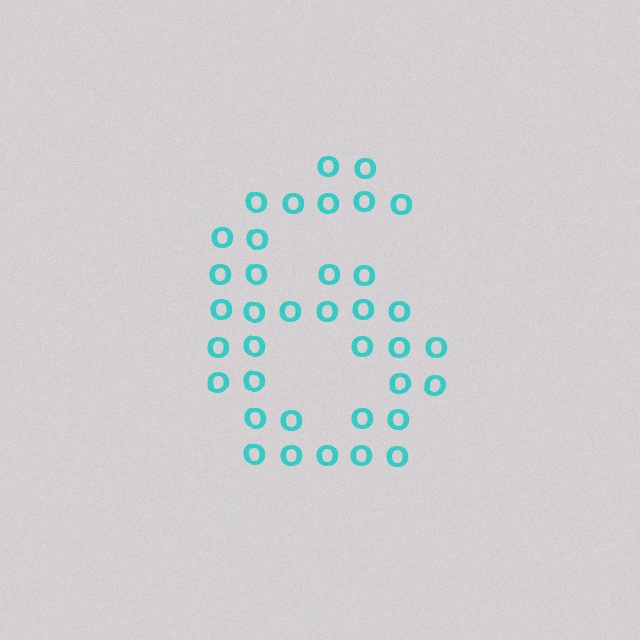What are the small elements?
The small elements are letter O's.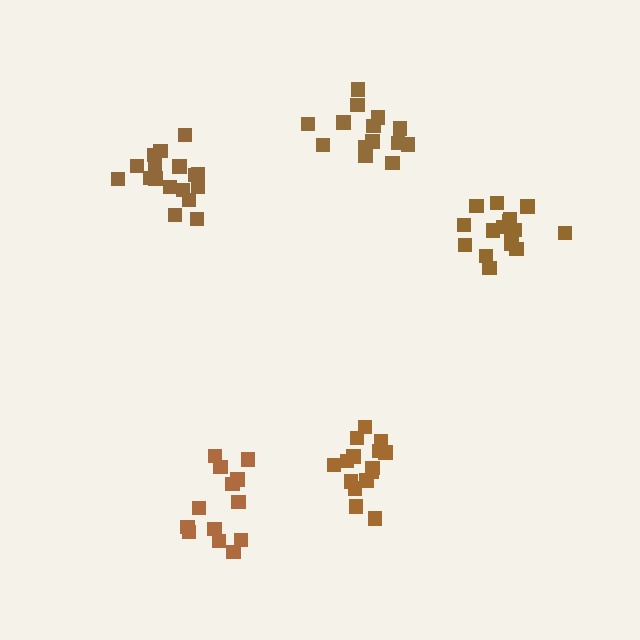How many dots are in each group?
Group 1: 15 dots, Group 2: 13 dots, Group 3: 16 dots, Group 4: 14 dots, Group 5: 17 dots (75 total).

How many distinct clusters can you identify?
There are 5 distinct clusters.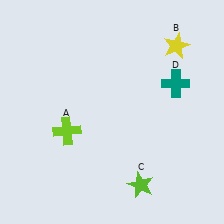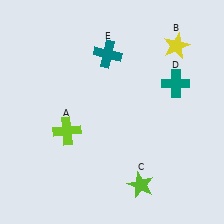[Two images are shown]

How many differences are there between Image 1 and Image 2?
There is 1 difference between the two images.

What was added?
A teal cross (E) was added in Image 2.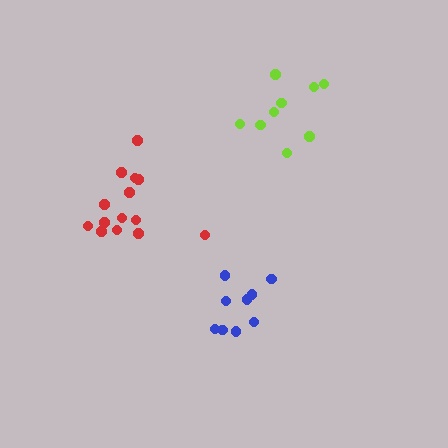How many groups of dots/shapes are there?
There are 3 groups.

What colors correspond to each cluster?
The clusters are colored: lime, red, blue.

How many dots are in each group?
Group 1: 9 dots, Group 2: 14 dots, Group 3: 9 dots (32 total).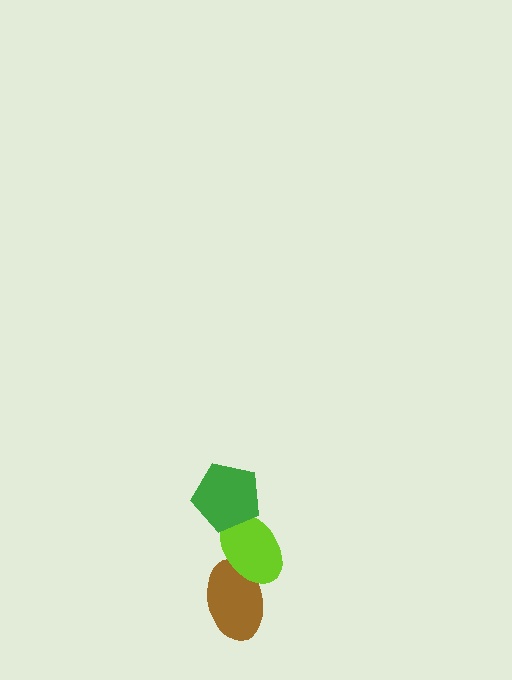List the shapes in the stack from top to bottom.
From top to bottom: the green pentagon, the lime ellipse, the brown ellipse.